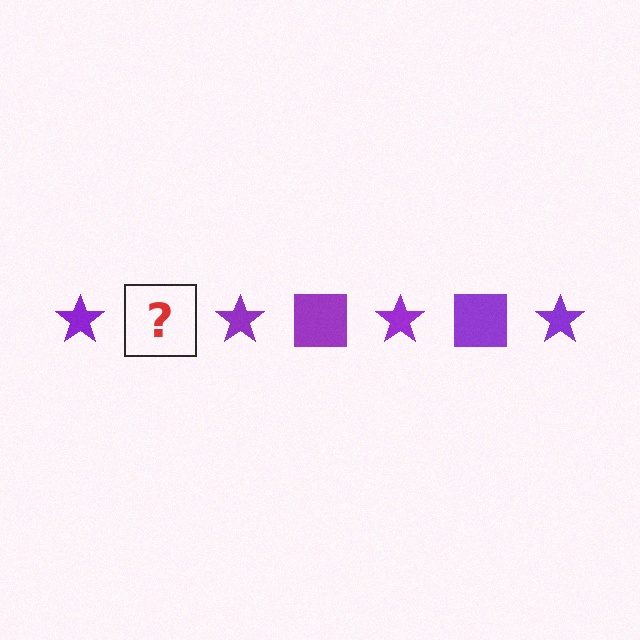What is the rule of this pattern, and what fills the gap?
The rule is that the pattern cycles through star, square shapes in purple. The gap should be filled with a purple square.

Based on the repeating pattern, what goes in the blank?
The blank should be a purple square.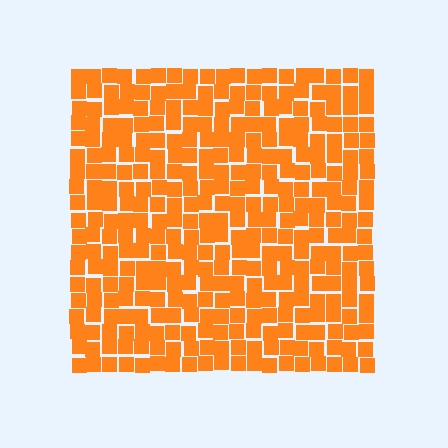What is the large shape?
The large shape is a square.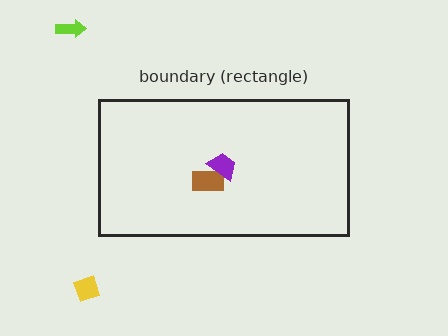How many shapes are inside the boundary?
2 inside, 2 outside.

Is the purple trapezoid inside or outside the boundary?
Inside.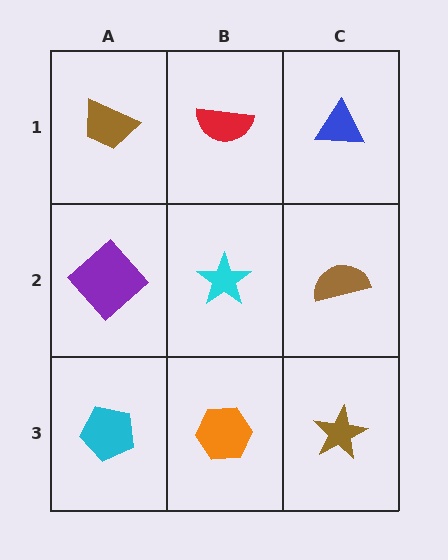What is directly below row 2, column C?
A brown star.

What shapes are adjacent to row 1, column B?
A cyan star (row 2, column B), a brown trapezoid (row 1, column A), a blue triangle (row 1, column C).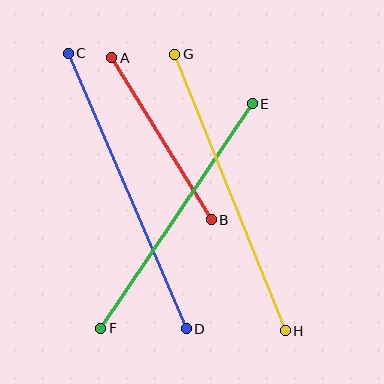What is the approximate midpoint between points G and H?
The midpoint is at approximately (230, 193) pixels.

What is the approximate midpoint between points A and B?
The midpoint is at approximately (162, 139) pixels.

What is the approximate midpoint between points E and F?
The midpoint is at approximately (177, 216) pixels.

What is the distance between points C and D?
The distance is approximately 300 pixels.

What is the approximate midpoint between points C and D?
The midpoint is at approximately (127, 191) pixels.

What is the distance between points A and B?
The distance is approximately 190 pixels.